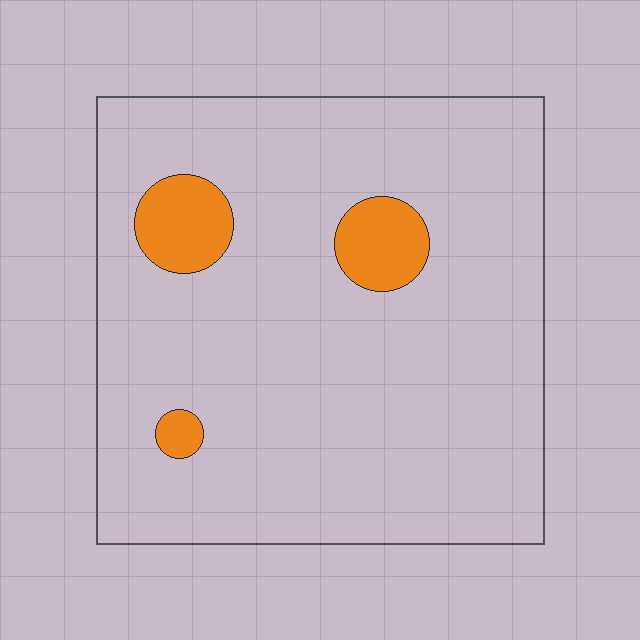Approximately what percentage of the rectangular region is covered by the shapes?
Approximately 10%.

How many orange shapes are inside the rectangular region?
3.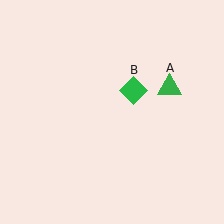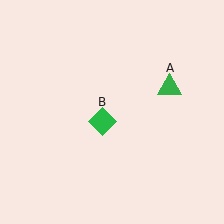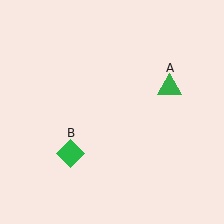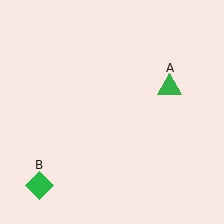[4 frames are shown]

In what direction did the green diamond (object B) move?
The green diamond (object B) moved down and to the left.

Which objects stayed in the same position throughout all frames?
Green triangle (object A) remained stationary.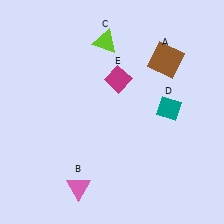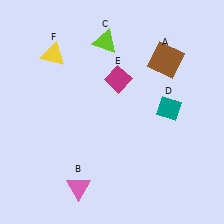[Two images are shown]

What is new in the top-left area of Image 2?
A yellow triangle (F) was added in the top-left area of Image 2.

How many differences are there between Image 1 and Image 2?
There is 1 difference between the two images.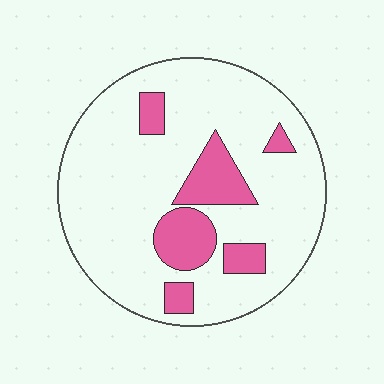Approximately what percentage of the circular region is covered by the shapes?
Approximately 20%.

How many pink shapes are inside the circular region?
6.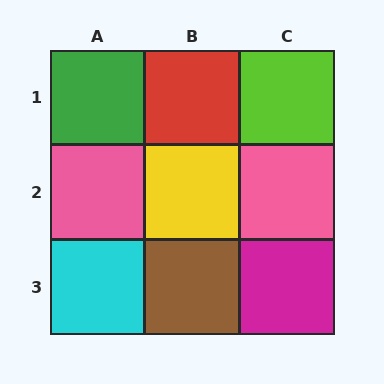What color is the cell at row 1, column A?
Green.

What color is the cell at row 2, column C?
Pink.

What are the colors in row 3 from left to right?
Cyan, brown, magenta.